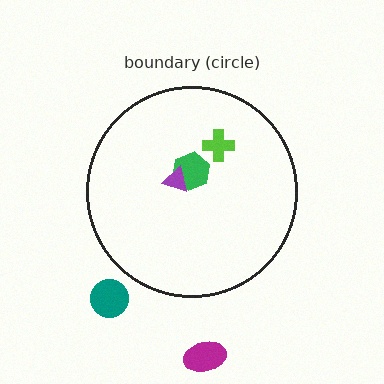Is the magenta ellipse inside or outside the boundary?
Outside.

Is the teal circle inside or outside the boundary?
Outside.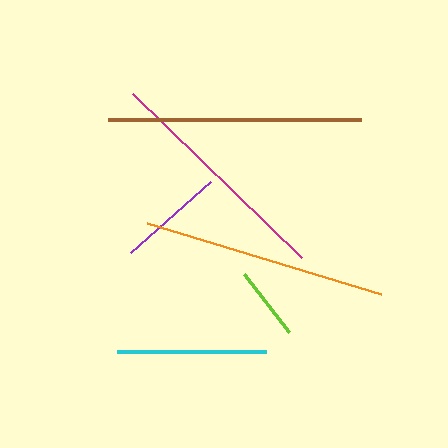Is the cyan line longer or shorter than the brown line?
The brown line is longer than the cyan line.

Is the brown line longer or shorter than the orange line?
The brown line is longer than the orange line.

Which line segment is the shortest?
The lime line is the shortest at approximately 73 pixels.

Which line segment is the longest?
The brown line is the longest at approximately 253 pixels.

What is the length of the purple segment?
The purple segment is approximately 108 pixels long.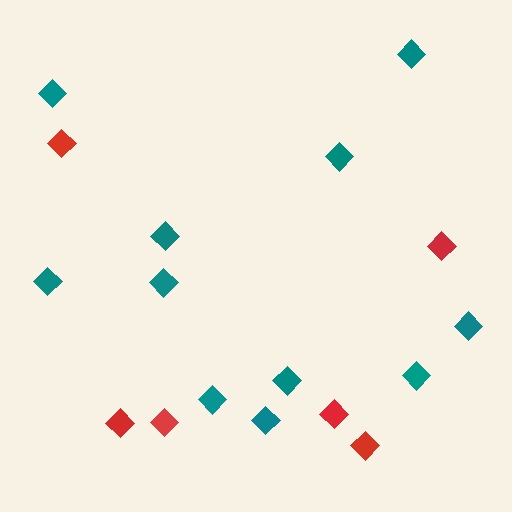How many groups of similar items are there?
There are 2 groups: one group of red diamonds (6) and one group of teal diamonds (11).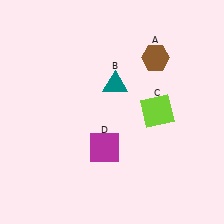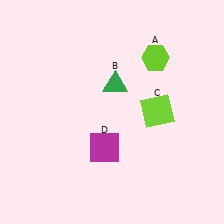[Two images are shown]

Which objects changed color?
A changed from brown to lime. B changed from teal to green.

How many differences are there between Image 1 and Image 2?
There are 2 differences between the two images.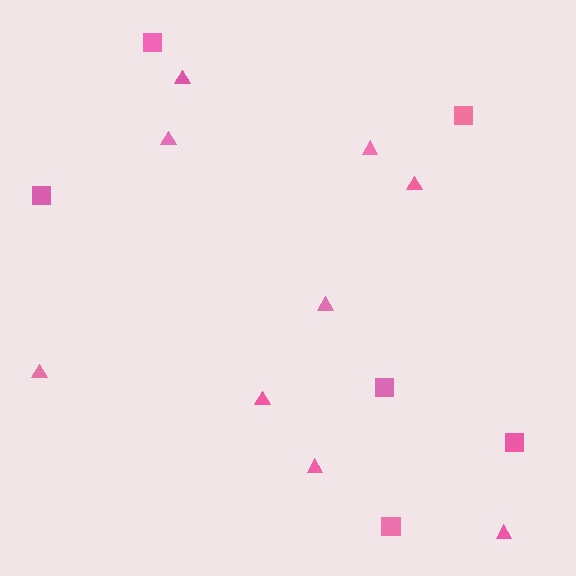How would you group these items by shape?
There are 2 groups: one group of squares (6) and one group of triangles (9).